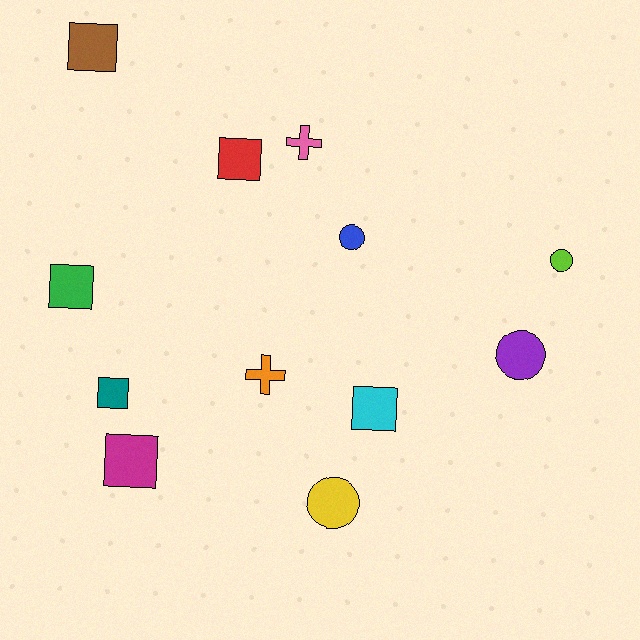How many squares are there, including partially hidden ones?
There are 6 squares.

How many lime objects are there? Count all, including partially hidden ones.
There is 1 lime object.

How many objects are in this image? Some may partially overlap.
There are 12 objects.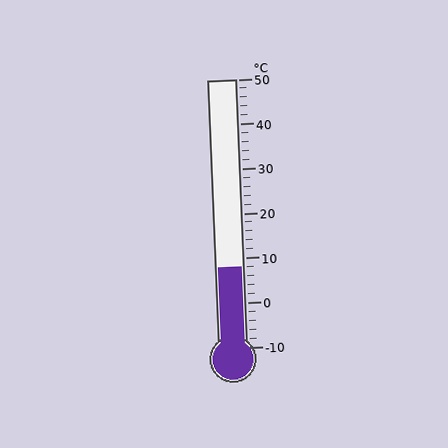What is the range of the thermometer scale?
The thermometer scale ranges from -10°C to 50°C.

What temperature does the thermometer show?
The thermometer shows approximately 8°C.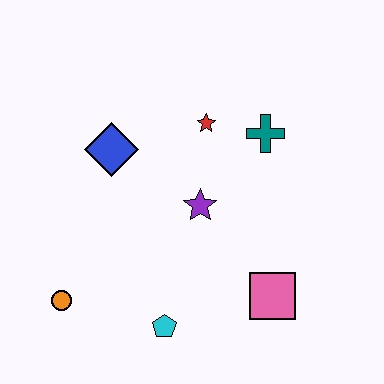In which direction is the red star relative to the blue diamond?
The red star is to the right of the blue diamond.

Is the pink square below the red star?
Yes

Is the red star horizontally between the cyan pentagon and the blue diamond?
No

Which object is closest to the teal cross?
The red star is closest to the teal cross.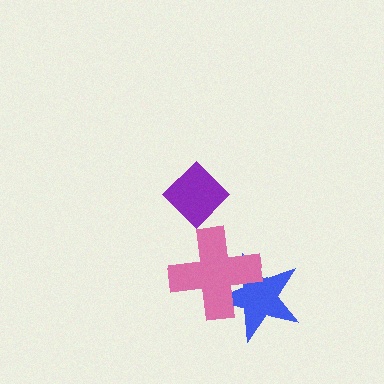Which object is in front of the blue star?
The pink cross is in front of the blue star.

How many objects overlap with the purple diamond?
0 objects overlap with the purple diamond.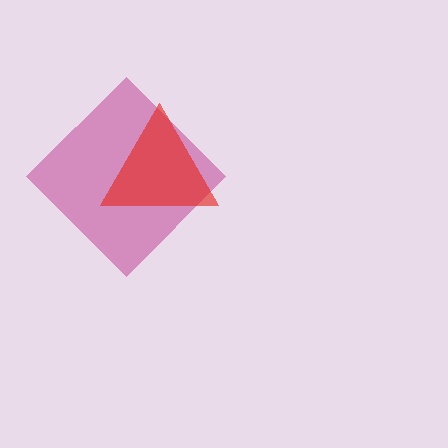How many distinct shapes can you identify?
There are 2 distinct shapes: a magenta diamond, a red triangle.